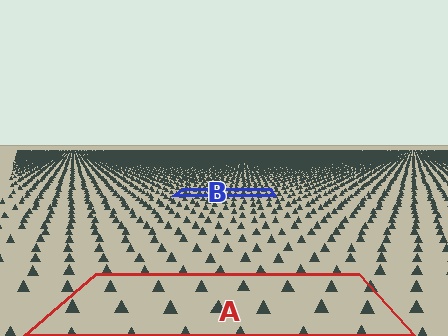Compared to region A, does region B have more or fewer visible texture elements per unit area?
Region B has more texture elements per unit area — they are packed more densely because it is farther away.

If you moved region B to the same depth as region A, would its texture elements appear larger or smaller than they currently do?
They would appear larger. At a closer depth, the same texture elements are projected at a bigger on-screen size.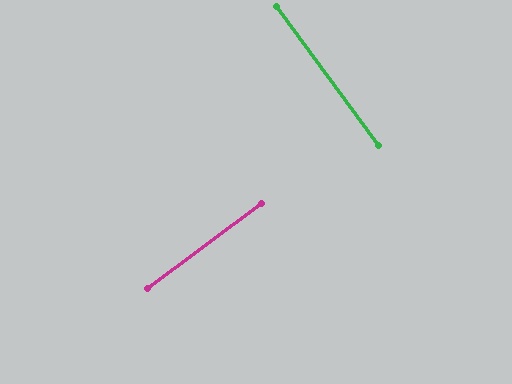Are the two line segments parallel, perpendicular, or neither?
Perpendicular — they meet at approximately 90°.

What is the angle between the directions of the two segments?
Approximately 90 degrees.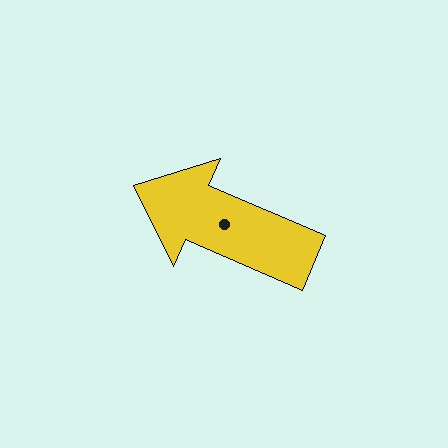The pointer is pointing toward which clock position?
Roughly 10 o'clock.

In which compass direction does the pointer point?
Northwest.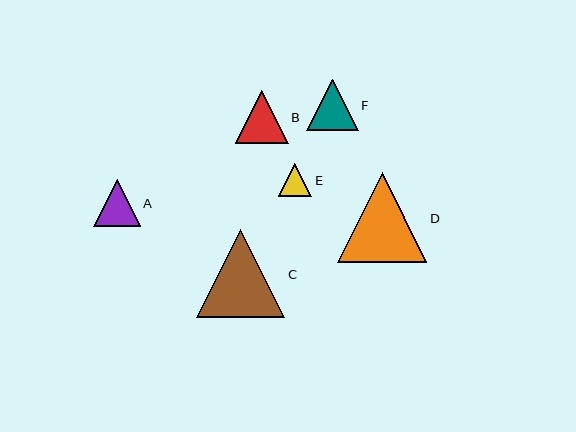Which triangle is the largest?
Triangle D is the largest with a size of approximately 89 pixels.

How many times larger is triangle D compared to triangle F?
Triangle D is approximately 1.7 times the size of triangle F.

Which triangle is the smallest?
Triangle E is the smallest with a size of approximately 33 pixels.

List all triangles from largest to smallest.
From largest to smallest: D, C, B, F, A, E.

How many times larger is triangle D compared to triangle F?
Triangle D is approximately 1.7 times the size of triangle F.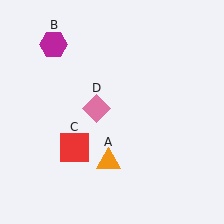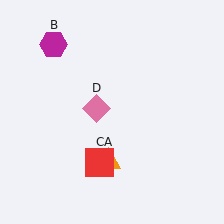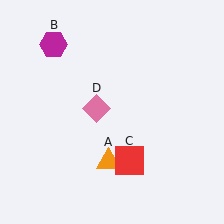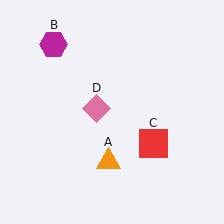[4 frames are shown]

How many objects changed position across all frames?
1 object changed position: red square (object C).